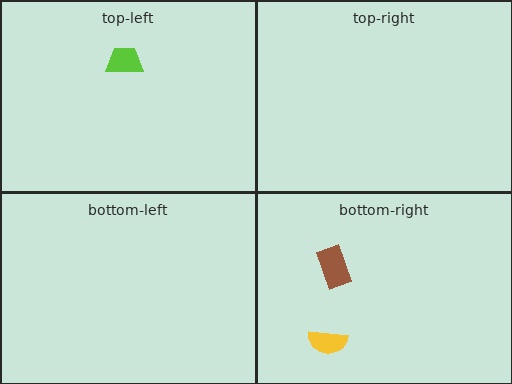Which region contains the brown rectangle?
The bottom-right region.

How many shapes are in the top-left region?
1.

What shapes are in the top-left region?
The lime trapezoid.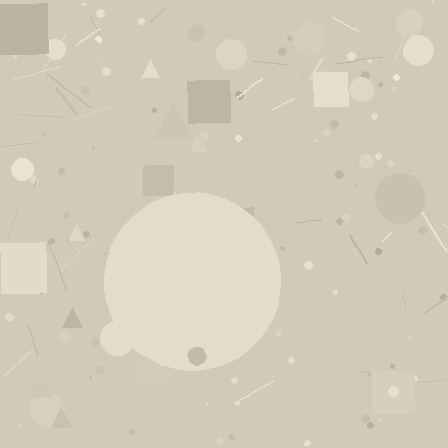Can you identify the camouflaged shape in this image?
The camouflaged shape is a circle.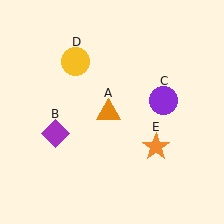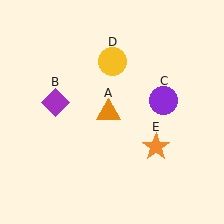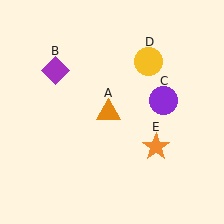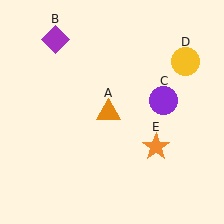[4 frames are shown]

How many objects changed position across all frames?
2 objects changed position: purple diamond (object B), yellow circle (object D).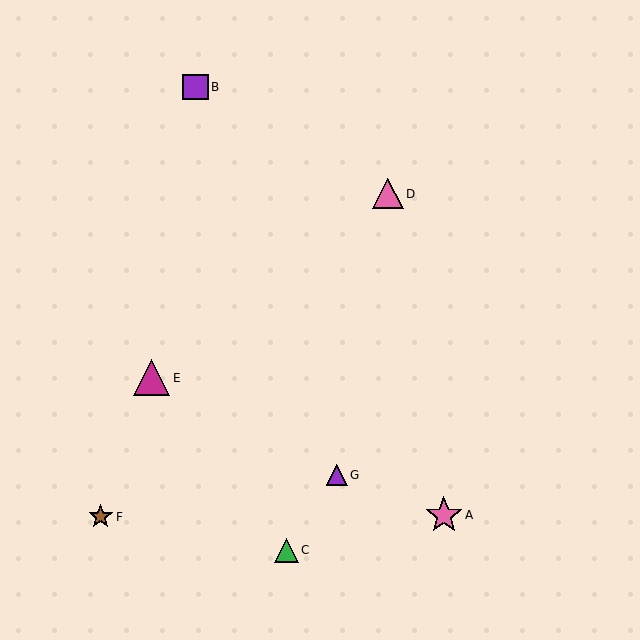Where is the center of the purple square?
The center of the purple square is at (195, 87).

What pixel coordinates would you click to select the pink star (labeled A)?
Click at (444, 515) to select the pink star A.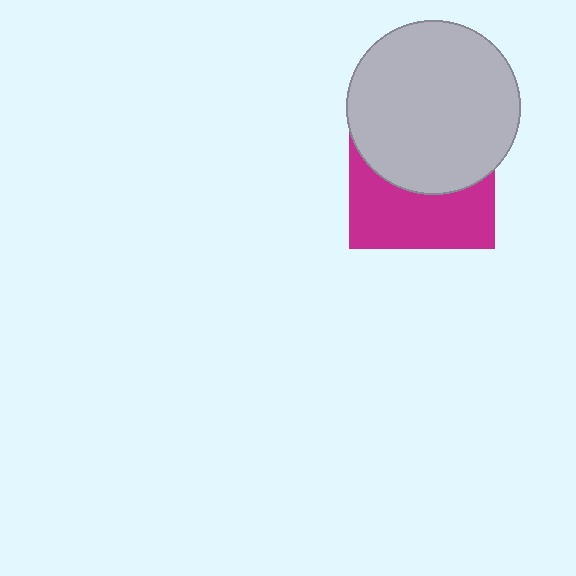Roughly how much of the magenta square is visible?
About half of it is visible (roughly 46%).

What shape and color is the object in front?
The object in front is a light gray circle.